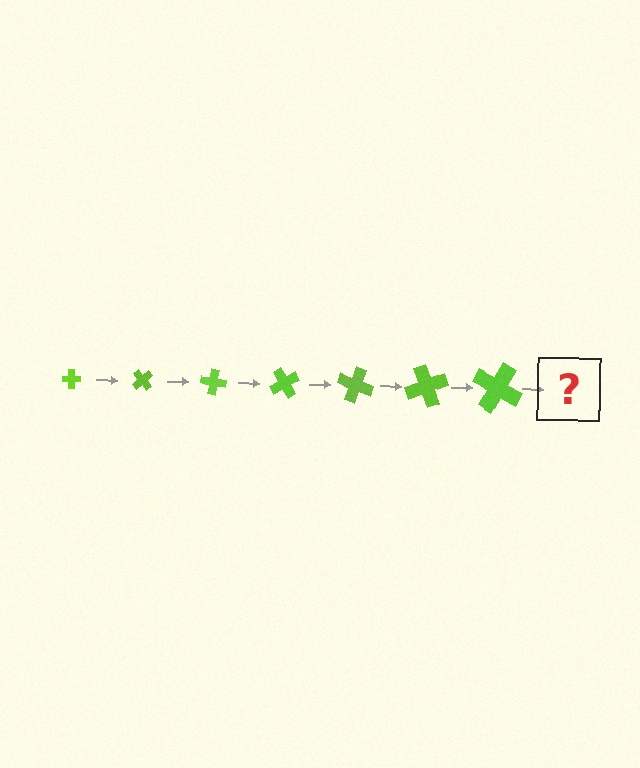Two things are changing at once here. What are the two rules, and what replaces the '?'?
The two rules are that the cross grows larger each step and it rotates 50 degrees each step. The '?' should be a cross, larger than the previous one and rotated 350 degrees from the start.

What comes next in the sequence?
The next element should be a cross, larger than the previous one and rotated 350 degrees from the start.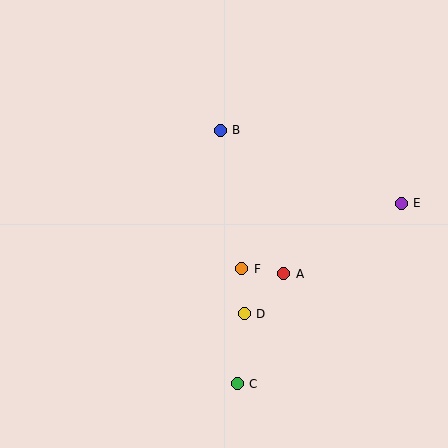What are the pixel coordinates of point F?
Point F is at (242, 269).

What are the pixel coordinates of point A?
Point A is at (284, 274).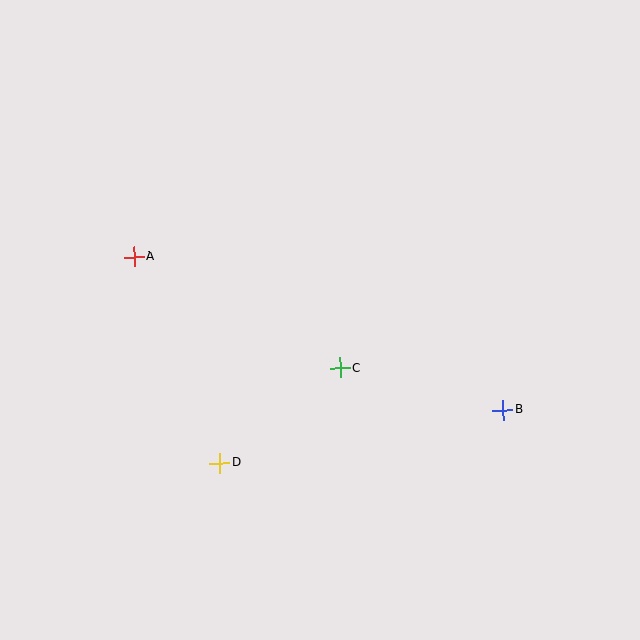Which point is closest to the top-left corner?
Point A is closest to the top-left corner.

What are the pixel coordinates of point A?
Point A is at (134, 257).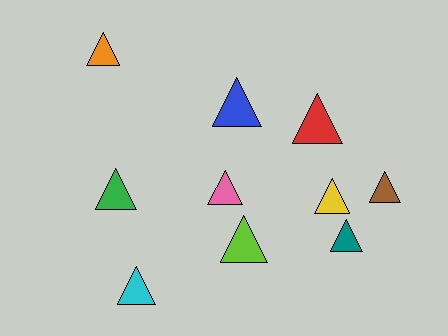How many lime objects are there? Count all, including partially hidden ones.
There is 1 lime object.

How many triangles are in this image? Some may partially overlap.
There are 10 triangles.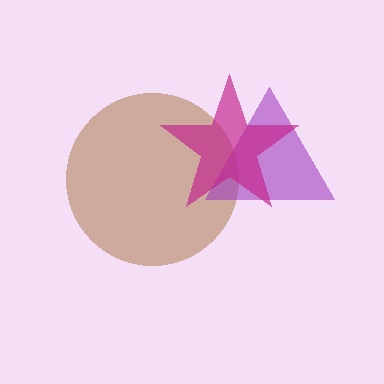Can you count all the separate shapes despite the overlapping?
Yes, there are 3 separate shapes.